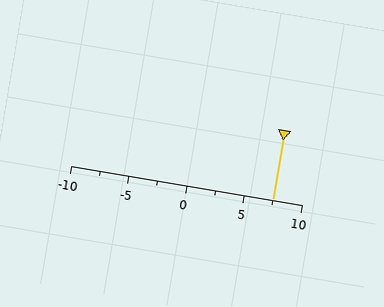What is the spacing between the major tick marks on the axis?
The major ticks are spaced 5 apart.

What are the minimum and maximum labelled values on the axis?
The axis runs from -10 to 10.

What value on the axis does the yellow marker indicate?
The marker indicates approximately 7.5.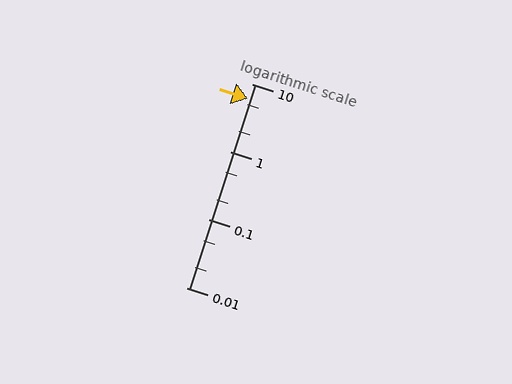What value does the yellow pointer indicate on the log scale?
The pointer indicates approximately 6.1.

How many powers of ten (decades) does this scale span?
The scale spans 3 decades, from 0.01 to 10.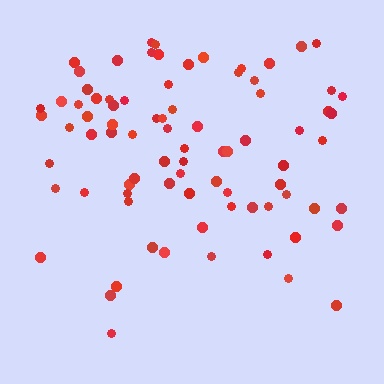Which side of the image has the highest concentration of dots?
The top.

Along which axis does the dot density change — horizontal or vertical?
Vertical.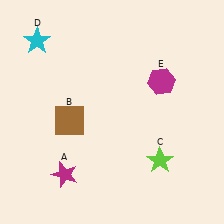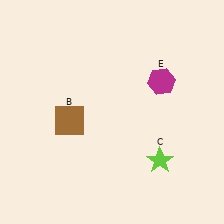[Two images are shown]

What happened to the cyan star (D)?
The cyan star (D) was removed in Image 2. It was in the top-left area of Image 1.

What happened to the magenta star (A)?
The magenta star (A) was removed in Image 2. It was in the bottom-left area of Image 1.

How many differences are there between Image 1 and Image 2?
There are 2 differences between the two images.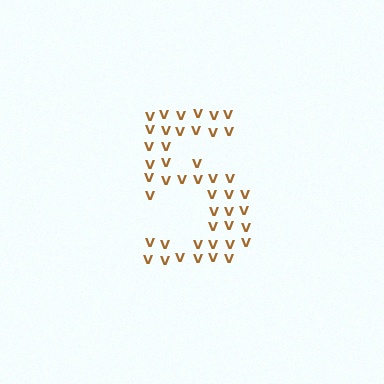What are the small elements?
The small elements are letter V's.